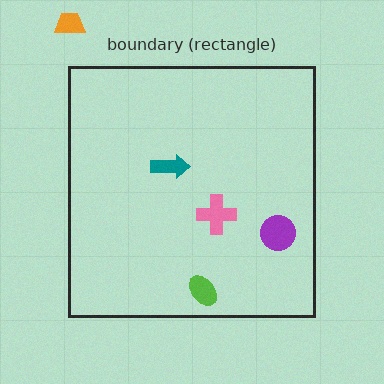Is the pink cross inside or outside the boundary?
Inside.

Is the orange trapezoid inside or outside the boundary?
Outside.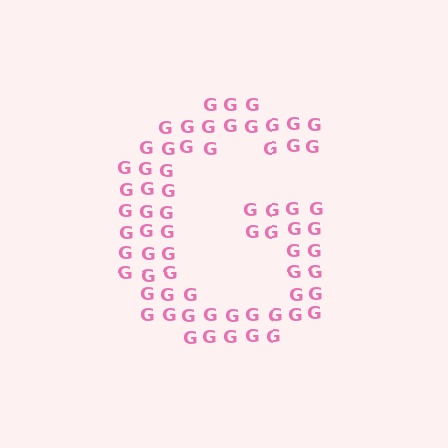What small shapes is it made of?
It is made of small letter G's.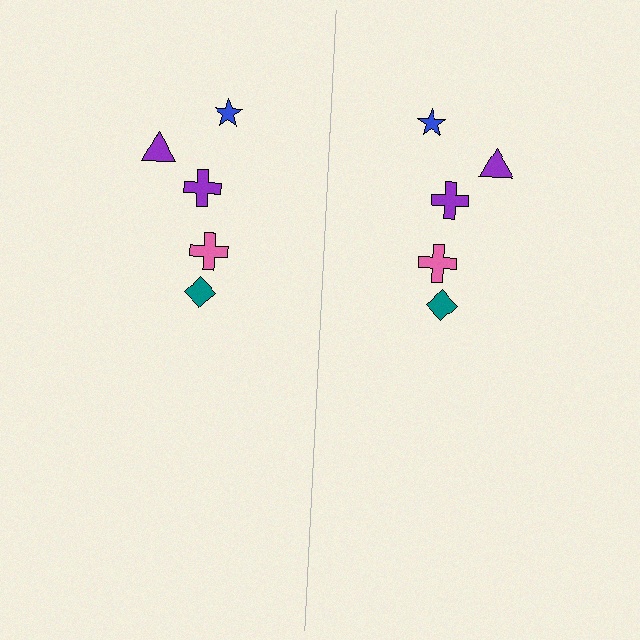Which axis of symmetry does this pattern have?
The pattern has a vertical axis of symmetry running through the center of the image.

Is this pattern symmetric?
Yes, this pattern has bilateral (reflection) symmetry.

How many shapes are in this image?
There are 10 shapes in this image.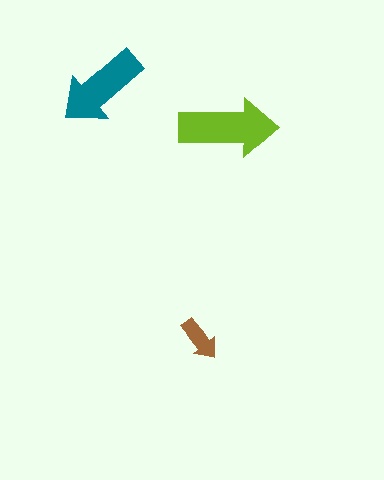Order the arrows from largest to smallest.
the lime one, the teal one, the brown one.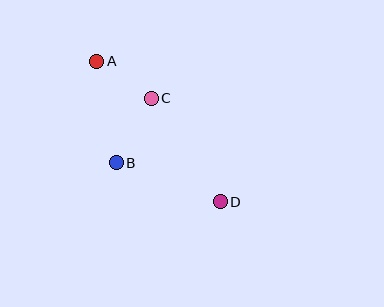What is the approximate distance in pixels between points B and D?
The distance between B and D is approximately 111 pixels.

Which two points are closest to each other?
Points A and C are closest to each other.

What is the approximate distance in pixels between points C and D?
The distance between C and D is approximately 124 pixels.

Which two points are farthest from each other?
Points A and D are farthest from each other.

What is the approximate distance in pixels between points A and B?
The distance between A and B is approximately 103 pixels.